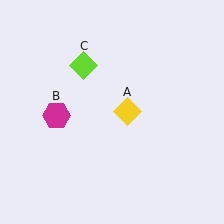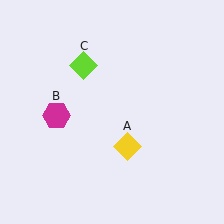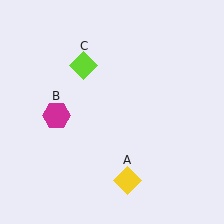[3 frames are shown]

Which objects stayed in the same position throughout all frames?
Magenta hexagon (object B) and lime diamond (object C) remained stationary.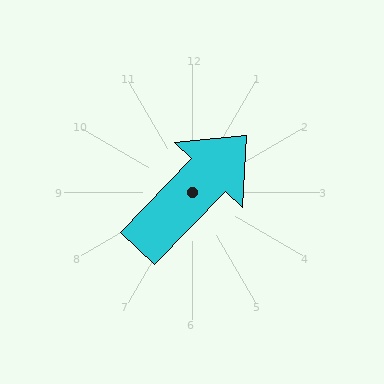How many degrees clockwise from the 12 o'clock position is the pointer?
Approximately 44 degrees.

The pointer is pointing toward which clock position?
Roughly 1 o'clock.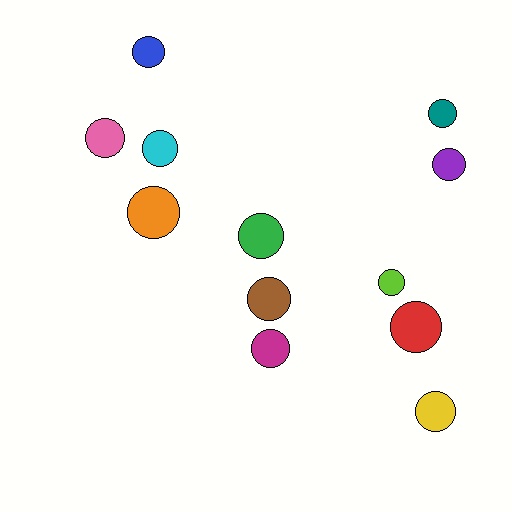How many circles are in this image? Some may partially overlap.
There are 12 circles.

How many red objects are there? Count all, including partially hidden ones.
There is 1 red object.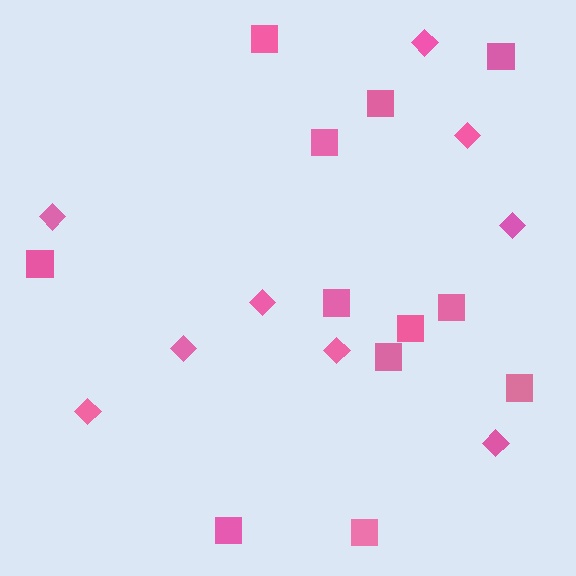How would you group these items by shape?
There are 2 groups: one group of squares (12) and one group of diamonds (9).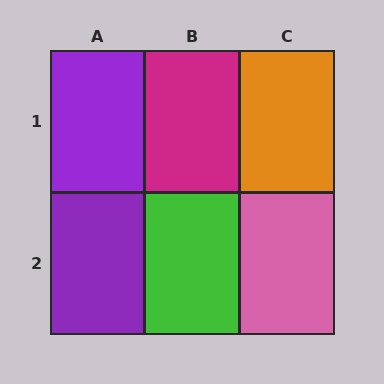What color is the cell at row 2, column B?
Green.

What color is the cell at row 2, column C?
Pink.